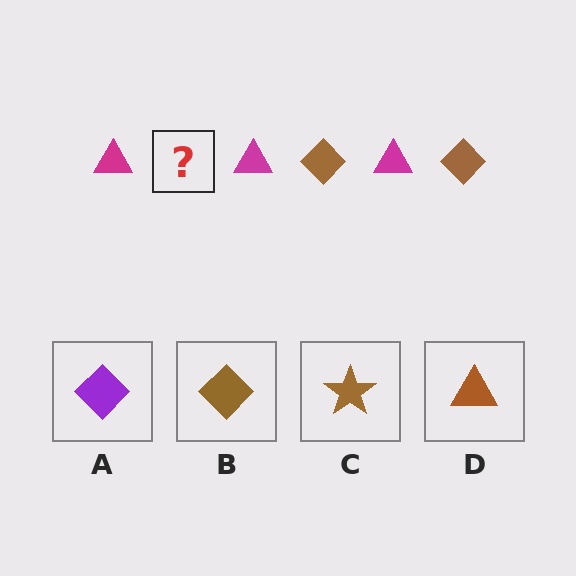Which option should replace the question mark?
Option B.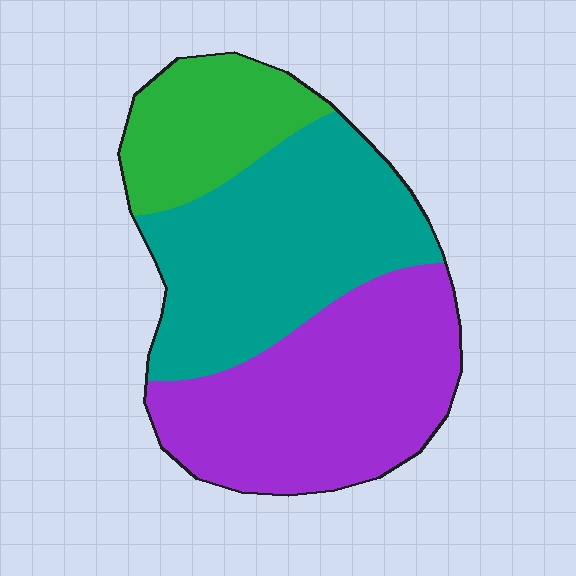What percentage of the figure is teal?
Teal takes up about two fifths (2/5) of the figure.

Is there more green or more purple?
Purple.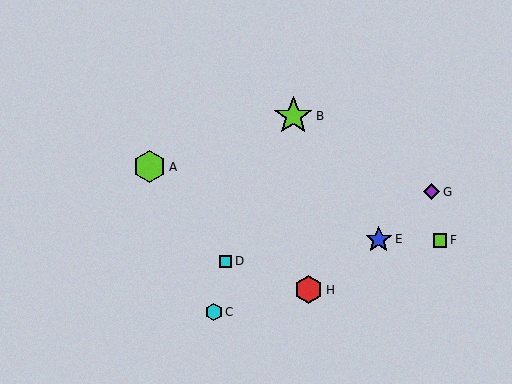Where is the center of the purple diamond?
The center of the purple diamond is at (432, 192).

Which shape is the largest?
The lime star (labeled B) is the largest.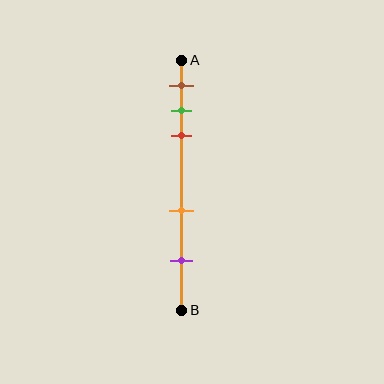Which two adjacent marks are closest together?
The green and red marks are the closest adjacent pair.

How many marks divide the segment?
There are 5 marks dividing the segment.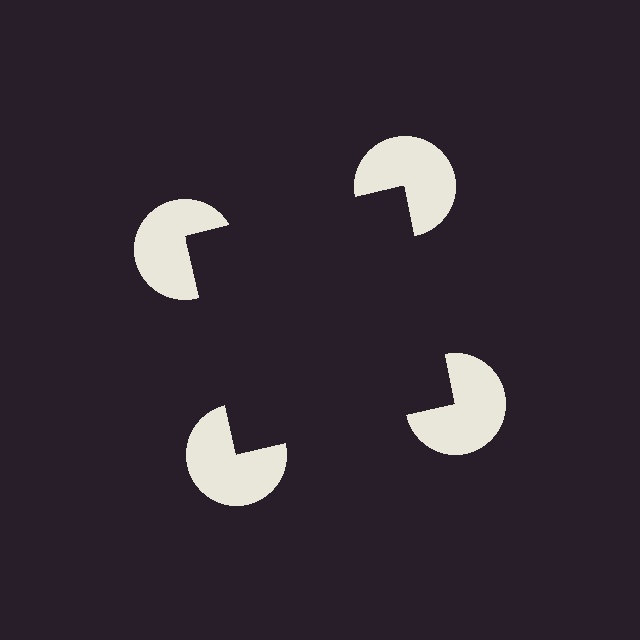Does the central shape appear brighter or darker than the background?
It typically appears slightly darker than the background, even though no actual brightness change is drawn.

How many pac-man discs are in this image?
There are 4 — one at each vertex of the illusory square.